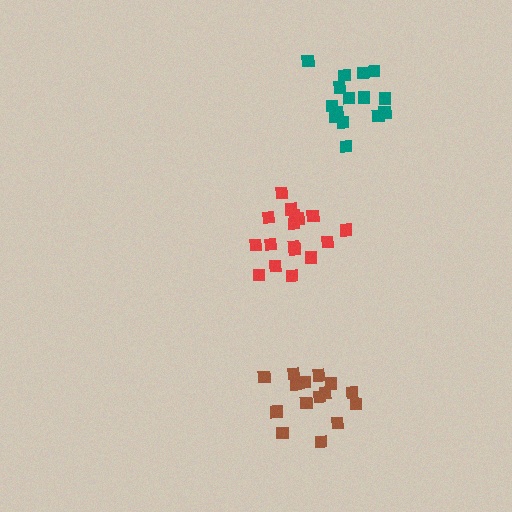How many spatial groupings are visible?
There are 3 spatial groupings.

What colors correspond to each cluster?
The clusters are colored: brown, teal, red.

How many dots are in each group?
Group 1: 16 dots, Group 2: 15 dots, Group 3: 17 dots (48 total).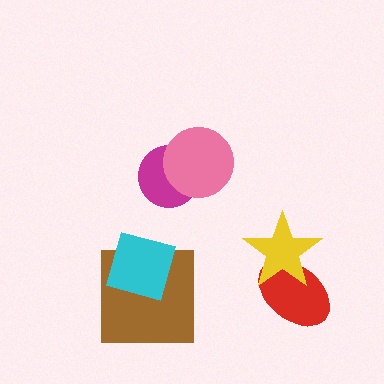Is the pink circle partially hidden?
No, no other shape covers it.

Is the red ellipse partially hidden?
Yes, it is partially covered by another shape.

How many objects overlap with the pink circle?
1 object overlaps with the pink circle.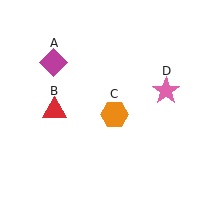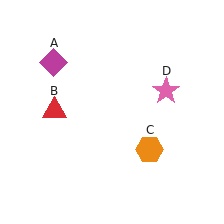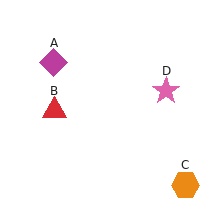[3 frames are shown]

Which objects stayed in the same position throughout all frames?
Magenta diamond (object A) and red triangle (object B) and pink star (object D) remained stationary.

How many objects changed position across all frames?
1 object changed position: orange hexagon (object C).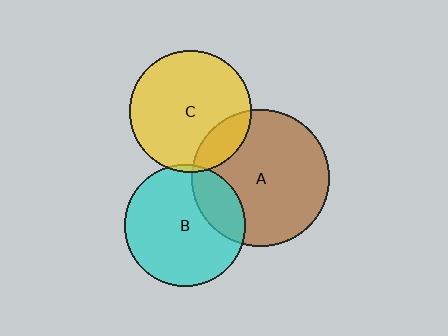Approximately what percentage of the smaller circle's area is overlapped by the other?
Approximately 15%.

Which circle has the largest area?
Circle A (brown).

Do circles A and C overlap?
Yes.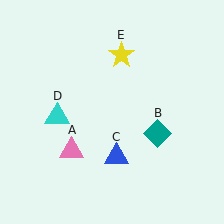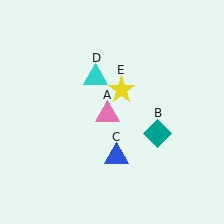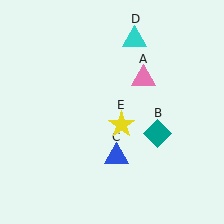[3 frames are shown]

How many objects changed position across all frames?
3 objects changed position: pink triangle (object A), cyan triangle (object D), yellow star (object E).